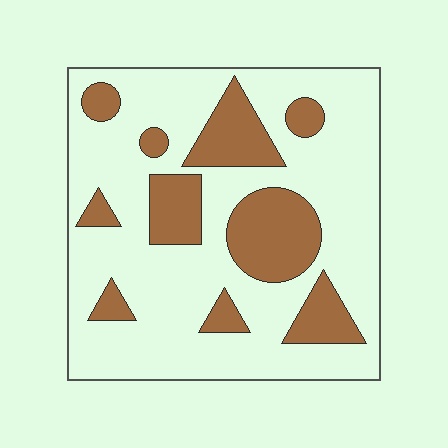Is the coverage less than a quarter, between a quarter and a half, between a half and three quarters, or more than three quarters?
Between a quarter and a half.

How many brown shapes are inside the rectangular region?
10.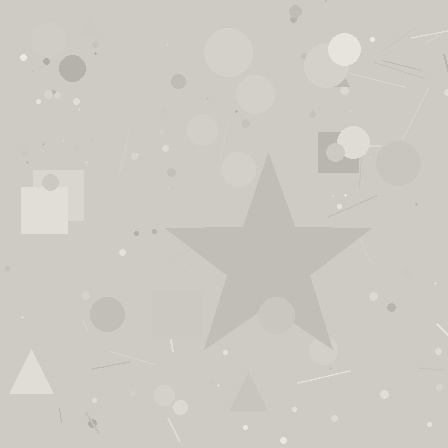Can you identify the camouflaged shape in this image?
The camouflaged shape is a star.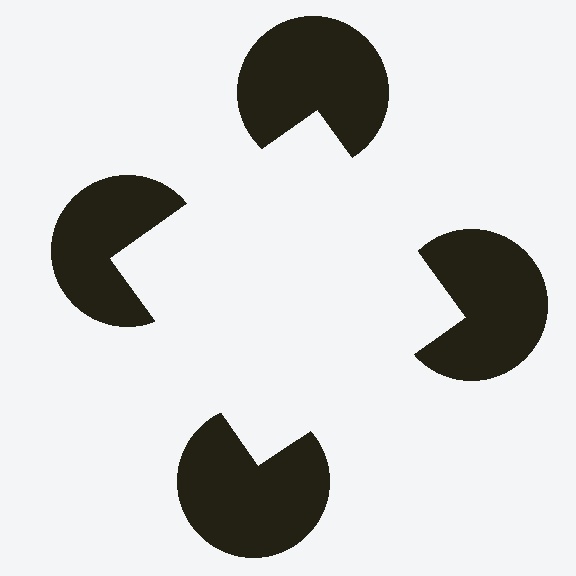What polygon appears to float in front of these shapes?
An illusory square — its edges are inferred from the aligned wedge cuts in the pac-man discs, not physically drawn.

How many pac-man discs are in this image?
There are 4 — one at each vertex of the illusory square.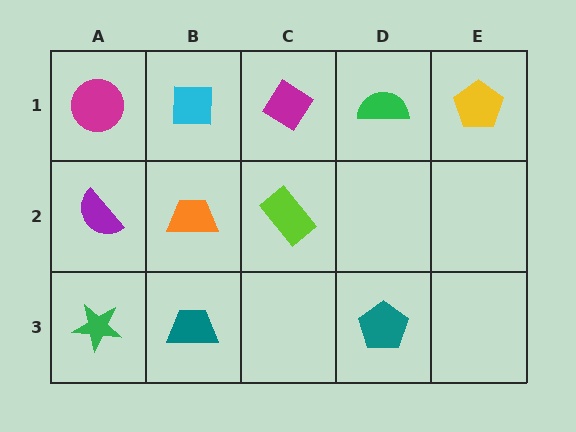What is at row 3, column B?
A teal trapezoid.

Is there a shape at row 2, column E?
No, that cell is empty.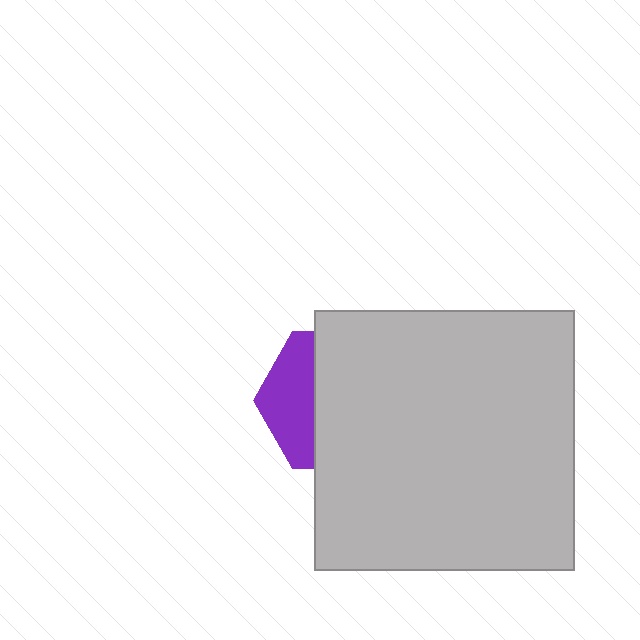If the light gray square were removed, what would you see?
You would see the complete purple hexagon.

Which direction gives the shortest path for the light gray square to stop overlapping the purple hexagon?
Moving right gives the shortest separation.